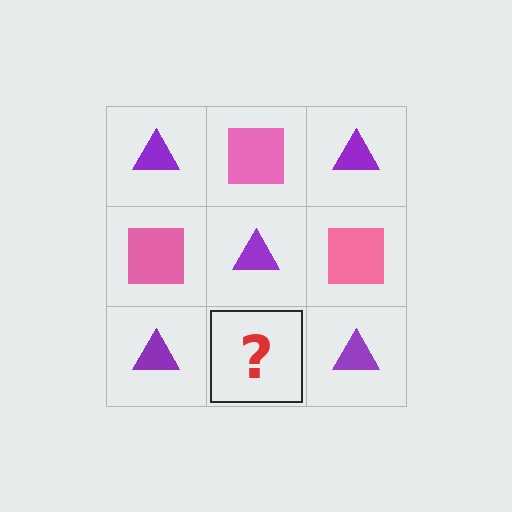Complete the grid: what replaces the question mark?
The question mark should be replaced with a pink square.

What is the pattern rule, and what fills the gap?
The rule is that it alternates purple triangle and pink square in a checkerboard pattern. The gap should be filled with a pink square.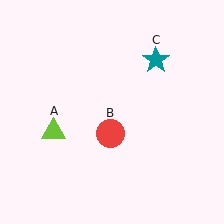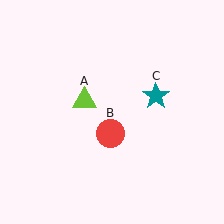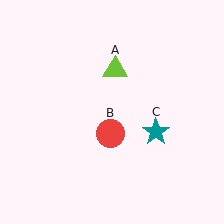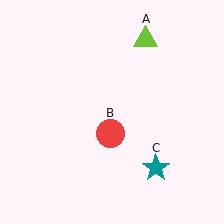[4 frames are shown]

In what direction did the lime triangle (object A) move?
The lime triangle (object A) moved up and to the right.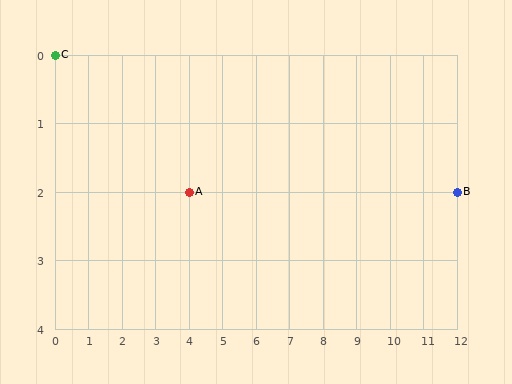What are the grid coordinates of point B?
Point B is at grid coordinates (12, 2).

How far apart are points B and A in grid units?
Points B and A are 8 columns apart.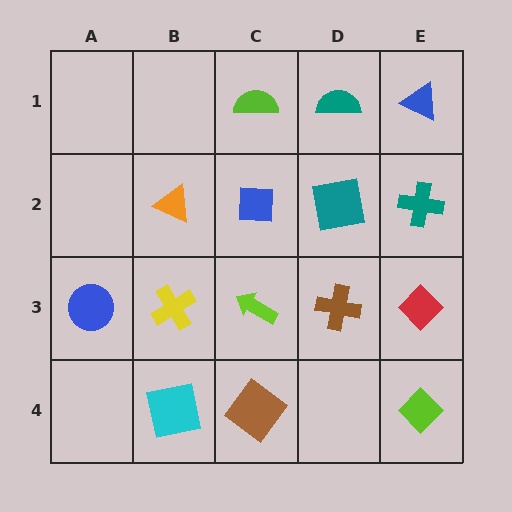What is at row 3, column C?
A lime arrow.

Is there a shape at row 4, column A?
No, that cell is empty.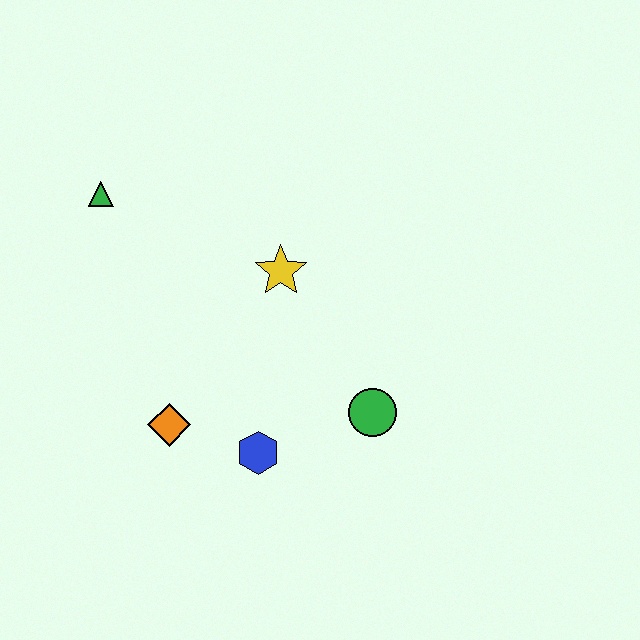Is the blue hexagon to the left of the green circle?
Yes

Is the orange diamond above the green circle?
No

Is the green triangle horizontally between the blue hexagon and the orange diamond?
No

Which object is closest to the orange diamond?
The blue hexagon is closest to the orange diamond.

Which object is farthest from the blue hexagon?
The green triangle is farthest from the blue hexagon.